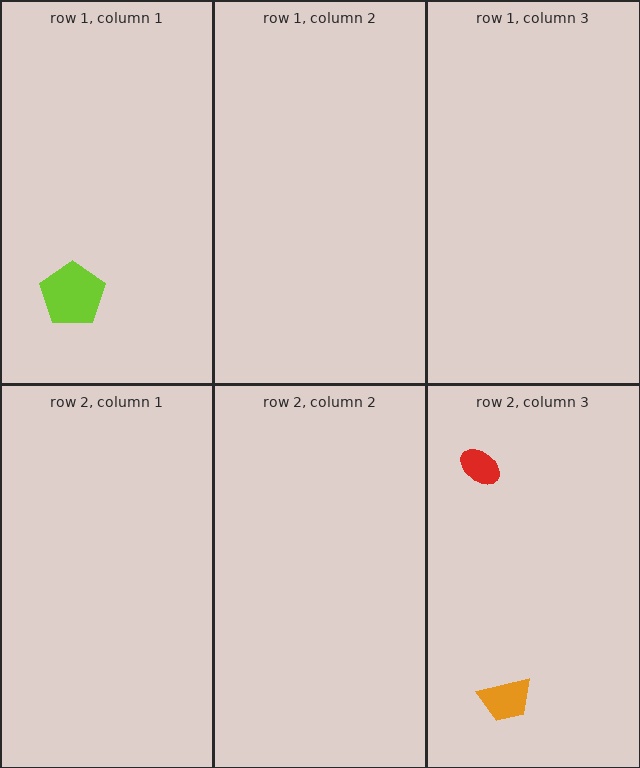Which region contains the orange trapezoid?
The row 2, column 3 region.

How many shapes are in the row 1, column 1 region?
1.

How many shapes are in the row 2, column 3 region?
2.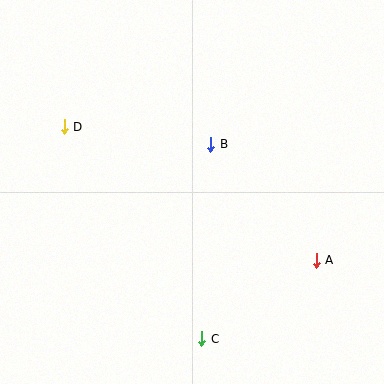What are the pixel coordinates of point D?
Point D is at (64, 127).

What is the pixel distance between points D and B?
The distance between D and B is 148 pixels.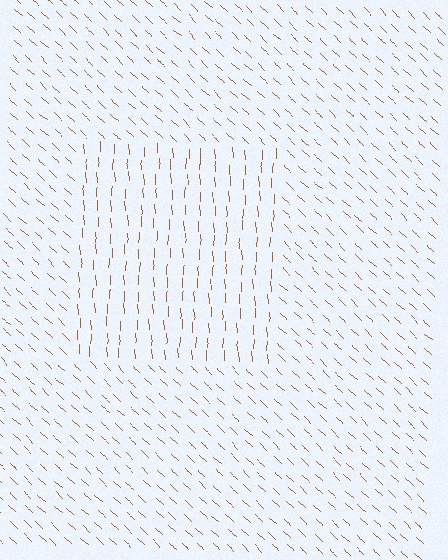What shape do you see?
I see a rectangle.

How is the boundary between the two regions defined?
The boundary is defined purely by a change in line orientation (approximately 45 degrees difference). All lines are the same color and thickness.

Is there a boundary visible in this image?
Yes, there is a texture boundary formed by a change in line orientation.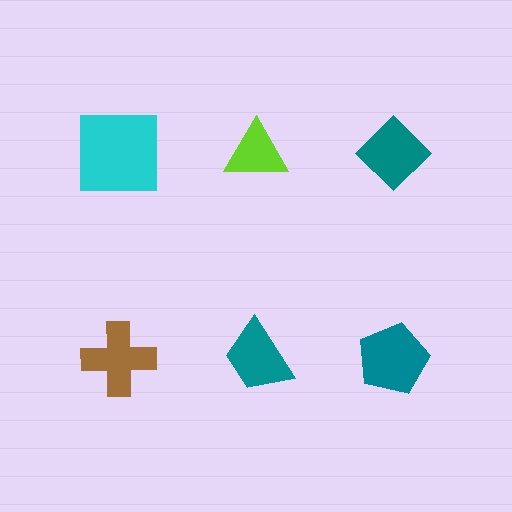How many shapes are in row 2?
3 shapes.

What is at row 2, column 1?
A brown cross.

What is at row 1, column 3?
A teal diamond.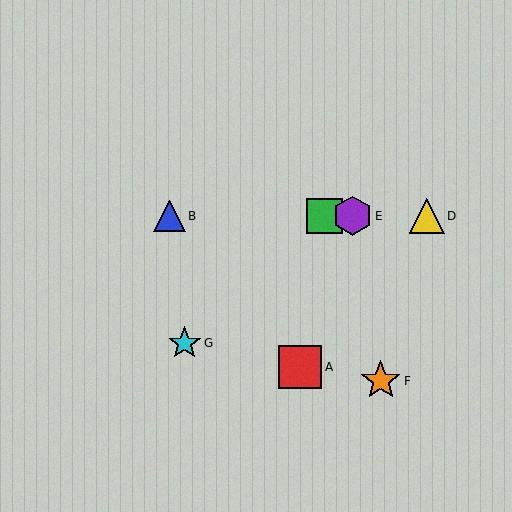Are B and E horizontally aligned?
Yes, both are at y≈216.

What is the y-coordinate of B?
Object B is at y≈216.